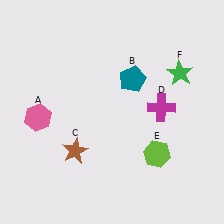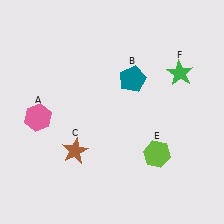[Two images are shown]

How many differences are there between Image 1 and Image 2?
There is 1 difference between the two images.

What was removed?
The magenta cross (D) was removed in Image 2.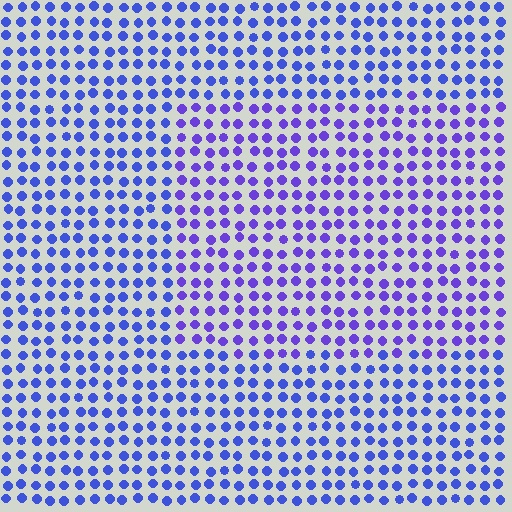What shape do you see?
I see a rectangle.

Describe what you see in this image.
The image is filled with small blue elements in a uniform arrangement. A rectangle-shaped region is visible where the elements are tinted to a slightly different hue, forming a subtle color boundary.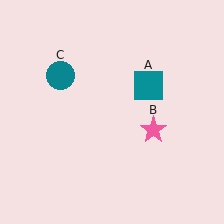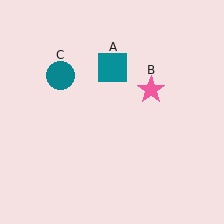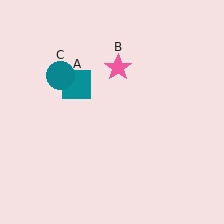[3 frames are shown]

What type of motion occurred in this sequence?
The teal square (object A), pink star (object B) rotated counterclockwise around the center of the scene.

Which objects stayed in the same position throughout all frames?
Teal circle (object C) remained stationary.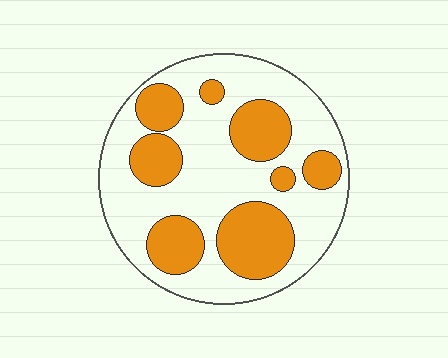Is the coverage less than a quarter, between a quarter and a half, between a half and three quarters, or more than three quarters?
Between a quarter and a half.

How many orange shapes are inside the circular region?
8.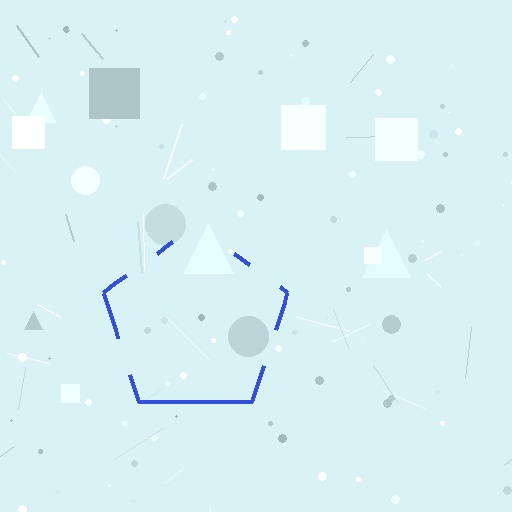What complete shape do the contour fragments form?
The contour fragments form a pentagon.